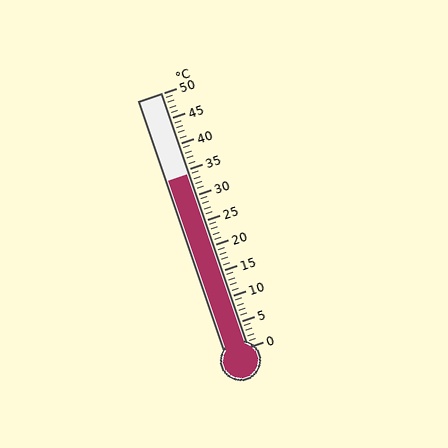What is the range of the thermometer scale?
The thermometer scale ranges from 0°C to 50°C.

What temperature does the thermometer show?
The thermometer shows approximately 34°C.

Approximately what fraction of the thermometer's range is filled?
The thermometer is filled to approximately 70% of its range.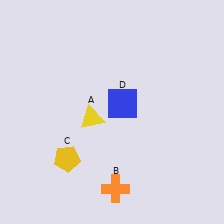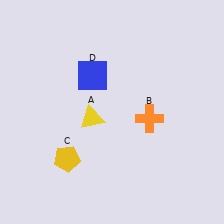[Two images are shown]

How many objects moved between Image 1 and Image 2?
2 objects moved between the two images.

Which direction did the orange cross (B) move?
The orange cross (B) moved up.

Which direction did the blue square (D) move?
The blue square (D) moved left.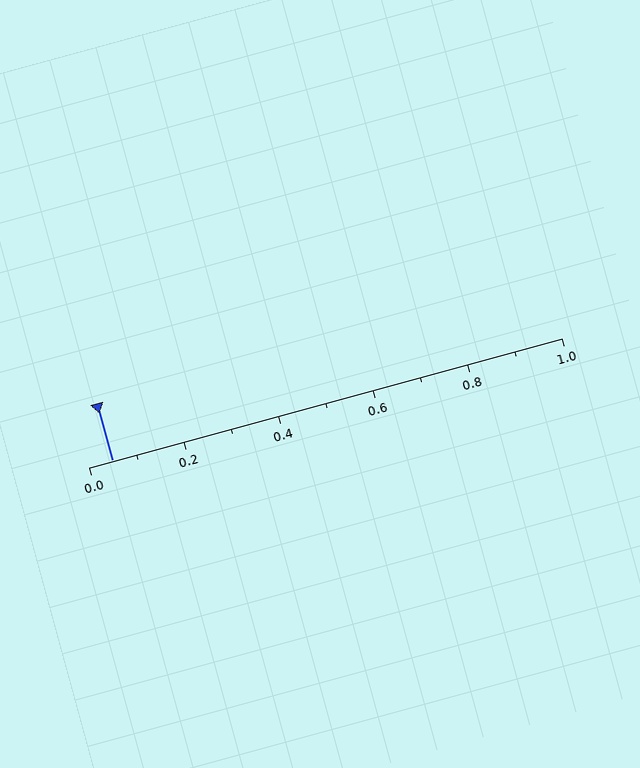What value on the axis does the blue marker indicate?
The marker indicates approximately 0.05.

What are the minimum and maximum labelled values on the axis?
The axis runs from 0.0 to 1.0.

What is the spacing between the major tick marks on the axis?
The major ticks are spaced 0.2 apart.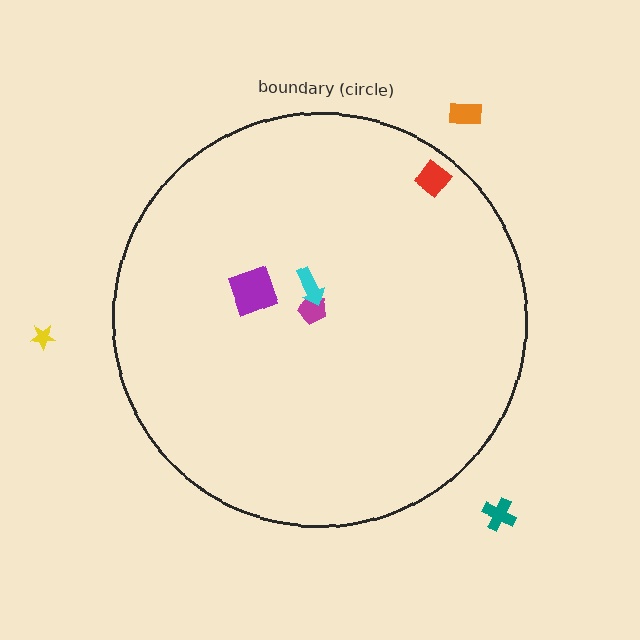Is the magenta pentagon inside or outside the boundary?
Inside.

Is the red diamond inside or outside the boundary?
Inside.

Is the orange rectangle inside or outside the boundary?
Outside.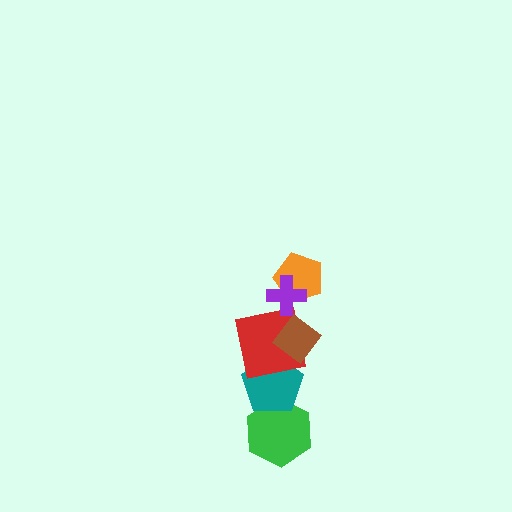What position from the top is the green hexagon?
The green hexagon is 6th from the top.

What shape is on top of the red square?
The brown diamond is on top of the red square.